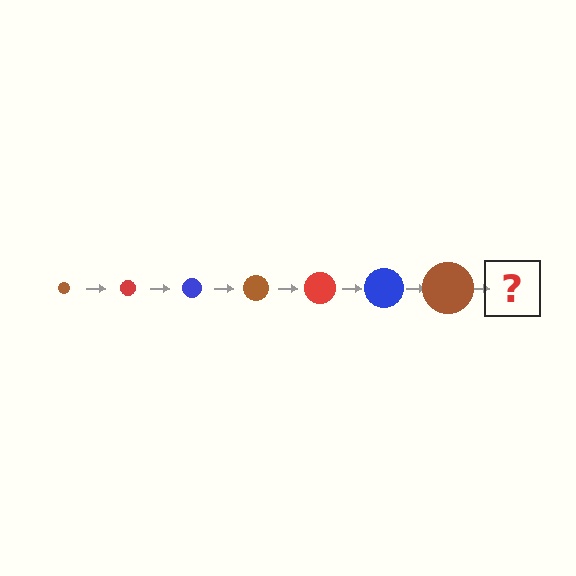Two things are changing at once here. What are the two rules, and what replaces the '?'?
The two rules are that the circle grows larger each step and the color cycles through brown, red, and blue. The '?' should be a red circle, larger than the previous one.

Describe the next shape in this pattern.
It should be a red circle, larger than the previous one.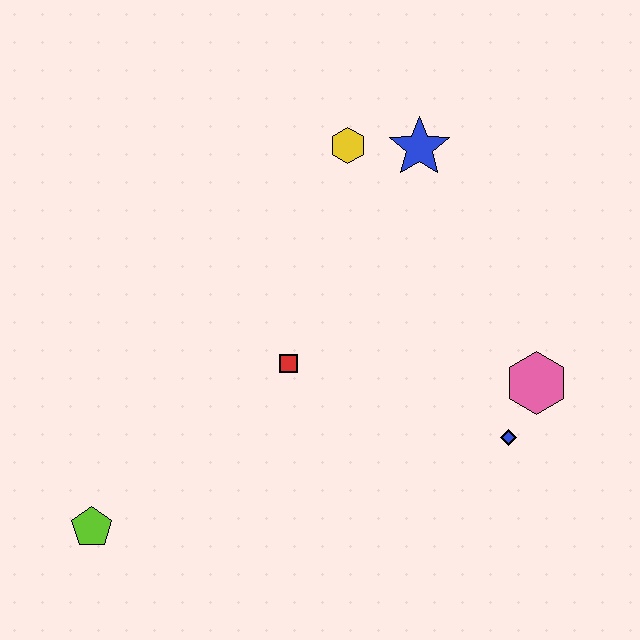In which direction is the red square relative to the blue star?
The red square is below the blue star.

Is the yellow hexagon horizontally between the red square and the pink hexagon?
Yes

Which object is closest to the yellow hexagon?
The blue star is closest to the yellow hexagon.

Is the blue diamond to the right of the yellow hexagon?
Yes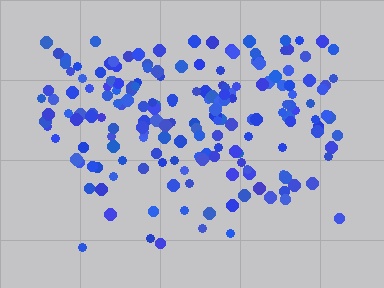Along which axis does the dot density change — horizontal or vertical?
Vertical.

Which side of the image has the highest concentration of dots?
The top.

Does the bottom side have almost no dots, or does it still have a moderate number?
Still a moderate number, just noticeably fewer than the top.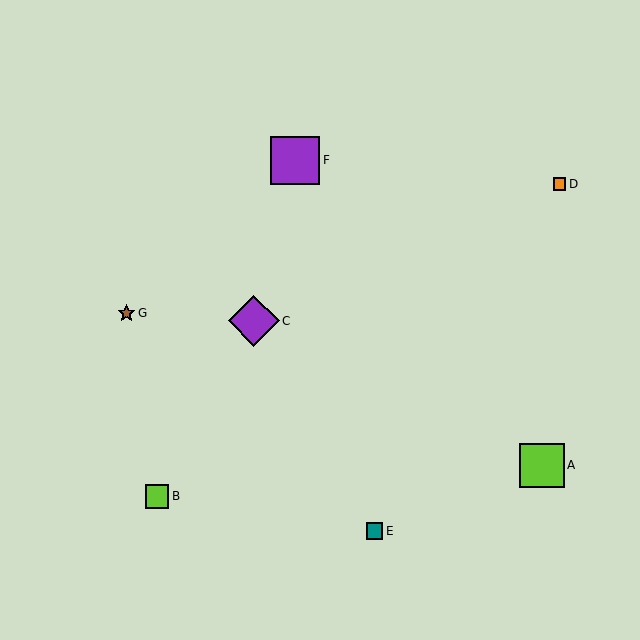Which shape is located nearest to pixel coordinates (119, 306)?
The brown star (labeled G) at (126, 313) is nearest to that location.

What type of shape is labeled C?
Shape C is a purple diamond.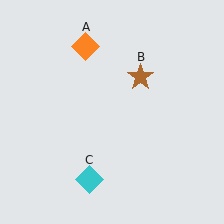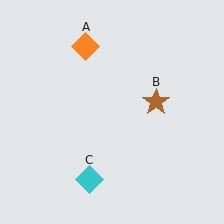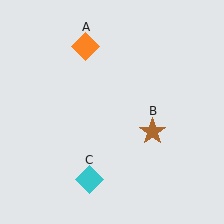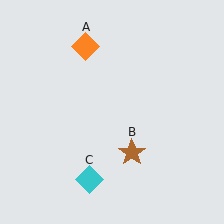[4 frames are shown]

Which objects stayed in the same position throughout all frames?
Orange diamond (object A) and cyan diamond (object C) remained stationary.